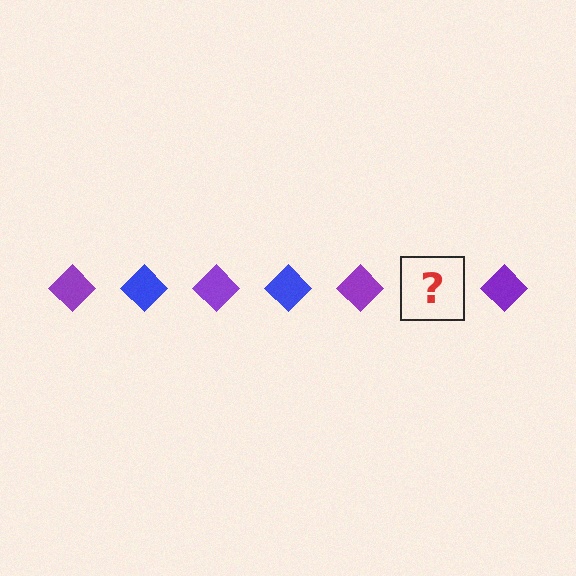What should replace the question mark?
The question mark should be replaced with a blue diamond.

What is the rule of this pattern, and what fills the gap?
The rule is that the pattern cycles through purple, blue diamonds. The gap should be filled with a blue diamond.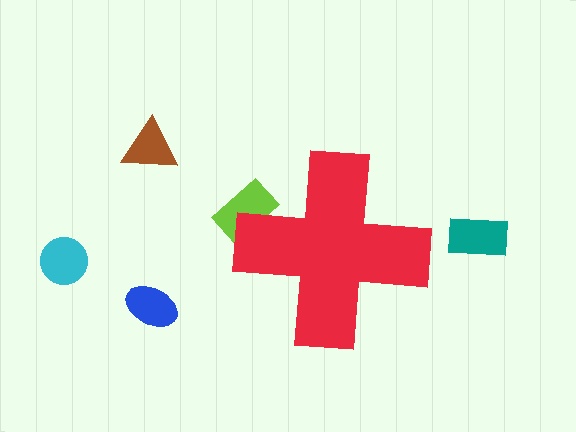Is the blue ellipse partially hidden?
No, the blue ellipse is fully visible.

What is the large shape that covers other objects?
A red cross.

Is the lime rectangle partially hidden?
Yes, the lime rectangle is partially hidden behind the red cross.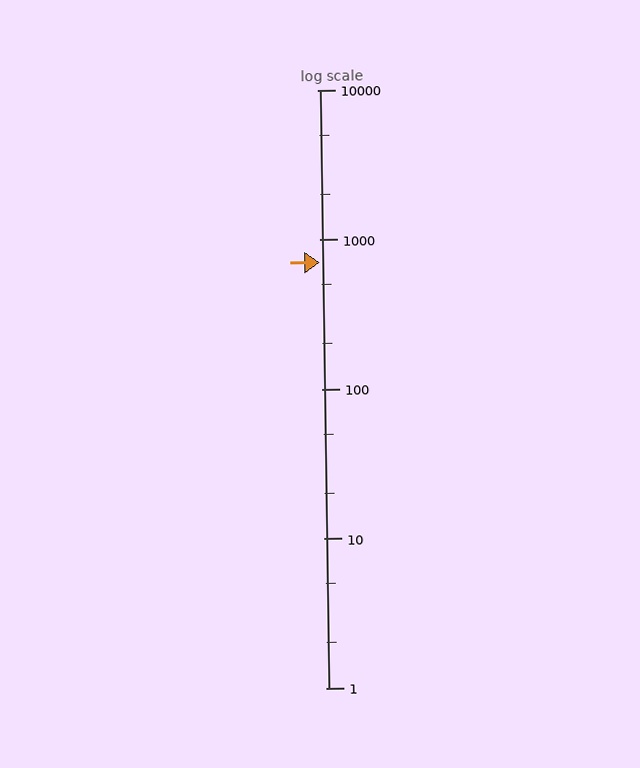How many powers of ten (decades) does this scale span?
The scale spans 4 decades, from 1 to 10000.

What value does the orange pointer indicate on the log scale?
The pointer indicates approximately 700.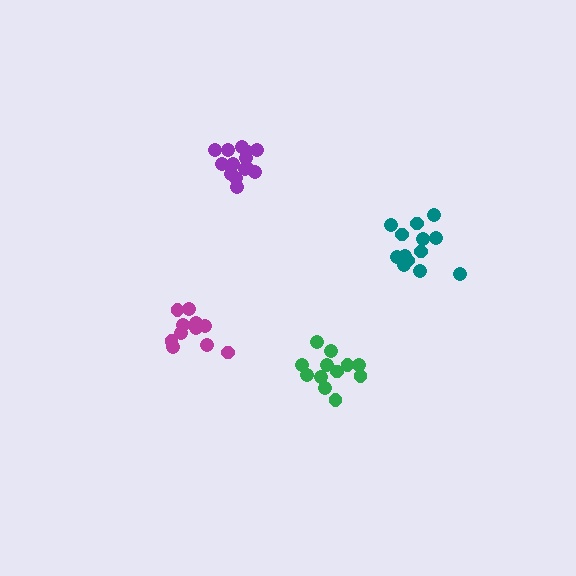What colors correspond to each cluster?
The clusters are colored: purple, green, magenta, teal.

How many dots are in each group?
Group 1: 14 dots, Group 2: 12 dots, Group 3: 11 dots, Group 4: 14 dots (51 total).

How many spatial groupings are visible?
There are 4 spatial groupings.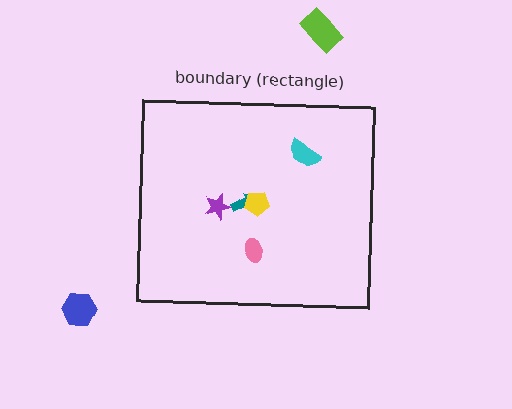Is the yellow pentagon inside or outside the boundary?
Inside.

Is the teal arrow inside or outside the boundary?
Inside.